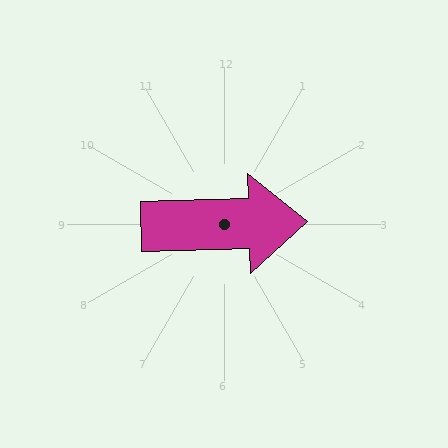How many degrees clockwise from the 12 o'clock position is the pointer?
Approximately 88 degrees.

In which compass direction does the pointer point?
East.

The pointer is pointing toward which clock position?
Roughly 3 o'clock.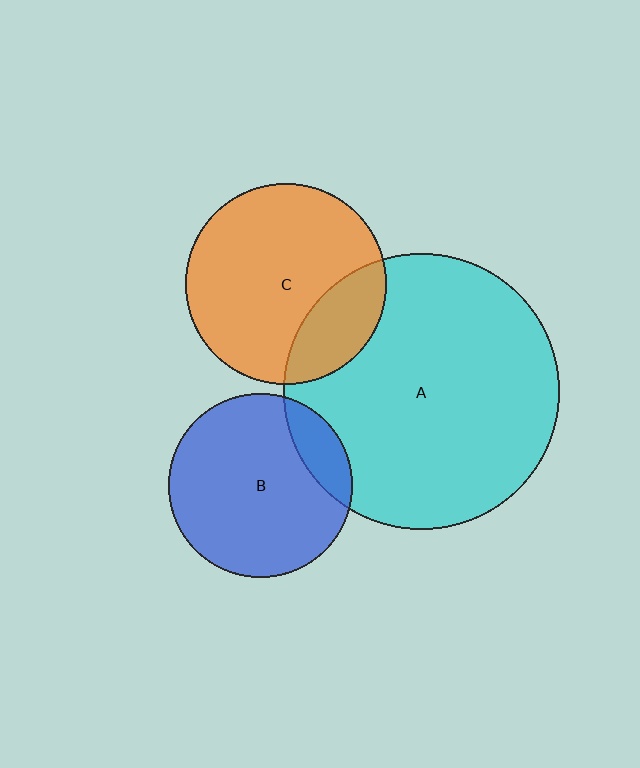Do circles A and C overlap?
Yes.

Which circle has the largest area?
Circle A (cyan).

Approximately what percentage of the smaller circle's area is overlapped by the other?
Approximately 25%.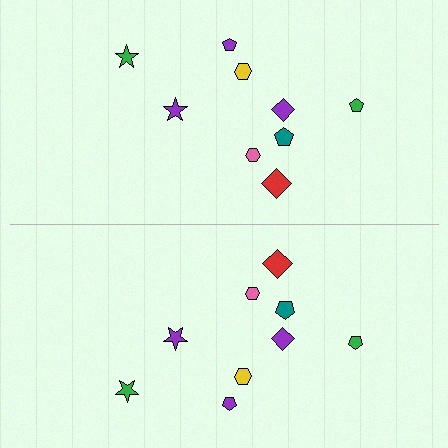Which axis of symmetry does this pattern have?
The pattern has a horizontal axis of symmetry running through the center of the image.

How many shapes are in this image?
There are 18 shapes in this image.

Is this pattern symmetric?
Yes, this pattern has bilateral (reflection) symmetry.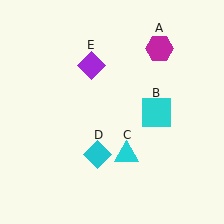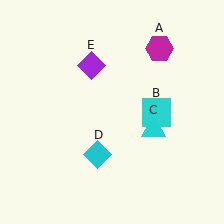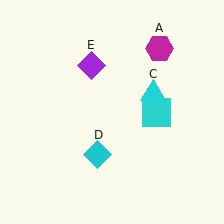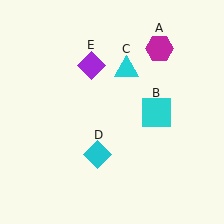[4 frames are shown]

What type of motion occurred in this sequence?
The cyan triangle (object C) rotated counterclockwise around the center of the scene.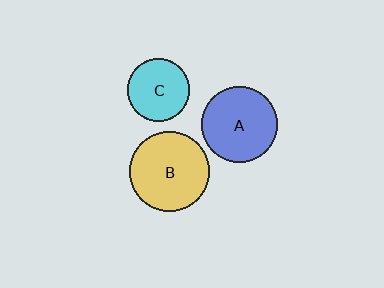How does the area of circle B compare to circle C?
Approximately 1.6 times.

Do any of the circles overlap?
No, none of the circles overlap.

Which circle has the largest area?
Circle B (yellow).